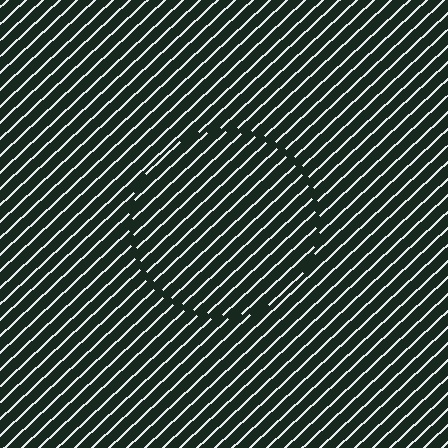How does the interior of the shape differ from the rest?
The interior of the shape contains the same grating, shifted by half a period — the contour is defined by the phase discontinuity where line-ends from the inner and outer gratings abut.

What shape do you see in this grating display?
An illusory circle. The interior of the shape contains the same grating, shifted by half a period — the contour is defined by the phase discontinuity where line-ends from the inner and outer gratings abut.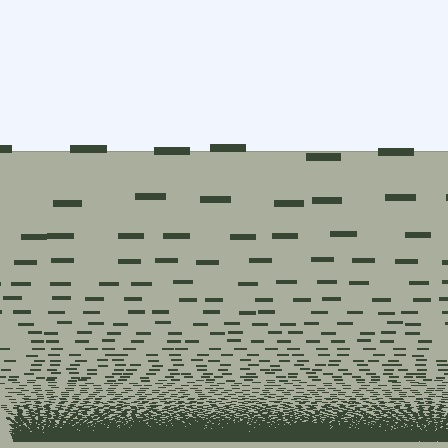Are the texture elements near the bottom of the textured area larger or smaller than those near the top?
Smaller. The gradient is inverted — elements near the bottom are smaller and denser.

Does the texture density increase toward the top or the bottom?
Density increases toward the bottom.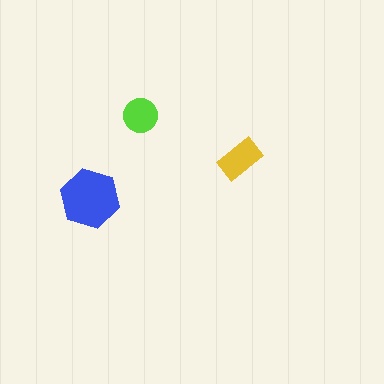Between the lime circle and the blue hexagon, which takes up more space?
The blue hexagon.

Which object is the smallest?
The lime circle.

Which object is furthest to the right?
The yellow rectangle is rightmost.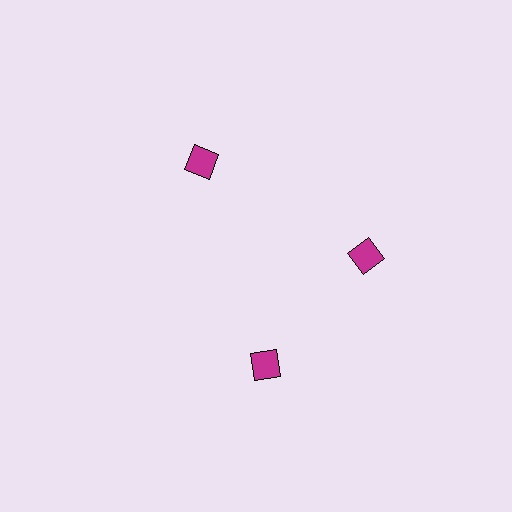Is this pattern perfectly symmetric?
No. The 3 magenta diamonds are arranged in a ring, but one element near the 7 o'clock position is rotated out of alignment along the ring, breaking the 3-fold rotational symmetry.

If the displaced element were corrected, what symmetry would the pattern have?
It would have 3-fold rotational symmetry — the pattern would map onto itself every 120 degrees.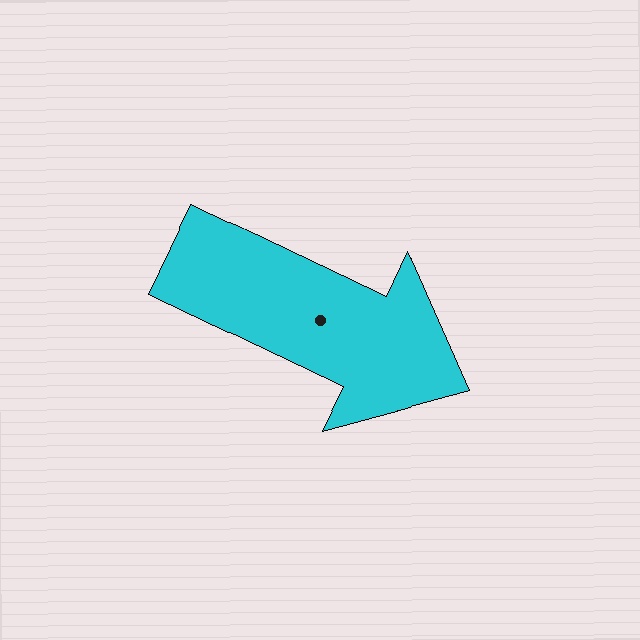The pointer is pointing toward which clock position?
Roughly 4 o'clock.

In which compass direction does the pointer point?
Southeast.